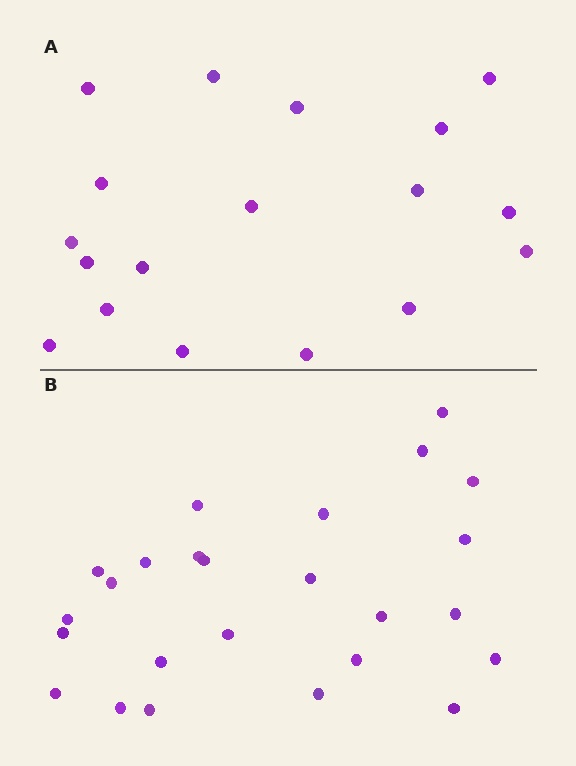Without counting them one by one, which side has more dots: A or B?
Region B (the bottom region) has more dots.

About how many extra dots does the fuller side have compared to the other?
Region B has roughly 8 or so more dots than region A.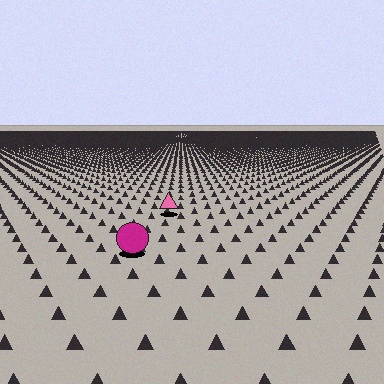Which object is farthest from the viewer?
The pink triangle is farthest from the viewer. It appears smaller and the ground texture around it is denser.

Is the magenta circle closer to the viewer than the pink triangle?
Yes. The magenta circle is closer — you can tell from the texture gradient: the ground texture is coarser near it.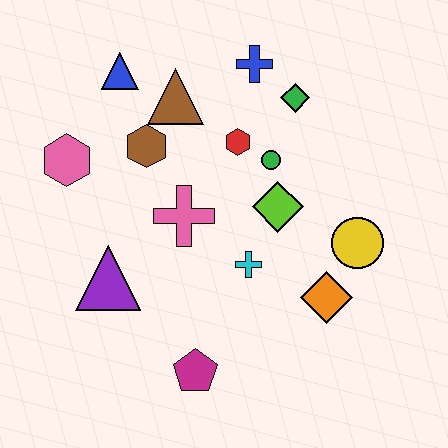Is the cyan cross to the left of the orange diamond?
Yes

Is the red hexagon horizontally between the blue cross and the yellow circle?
No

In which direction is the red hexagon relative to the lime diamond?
The red hexagon is above the lime diamond.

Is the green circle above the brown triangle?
No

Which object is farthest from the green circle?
The magenta pentagon is farthest from the green circle.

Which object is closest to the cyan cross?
The lime diamond is closest to the cyan cross.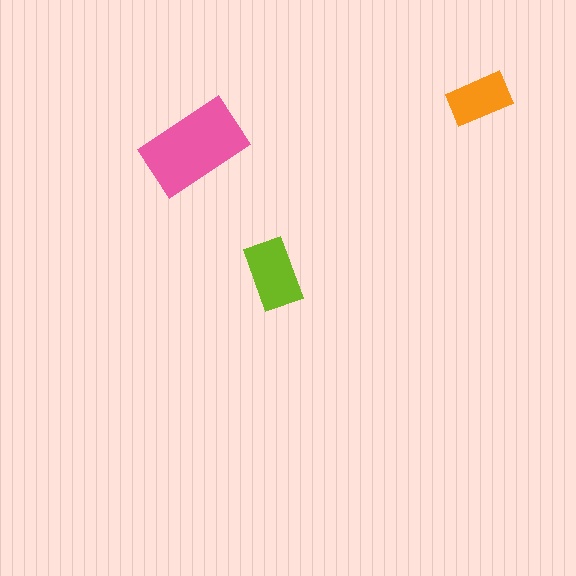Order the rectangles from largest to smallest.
the pink one, the lime one, the orange one.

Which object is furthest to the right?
The orange rectangle is rightmost.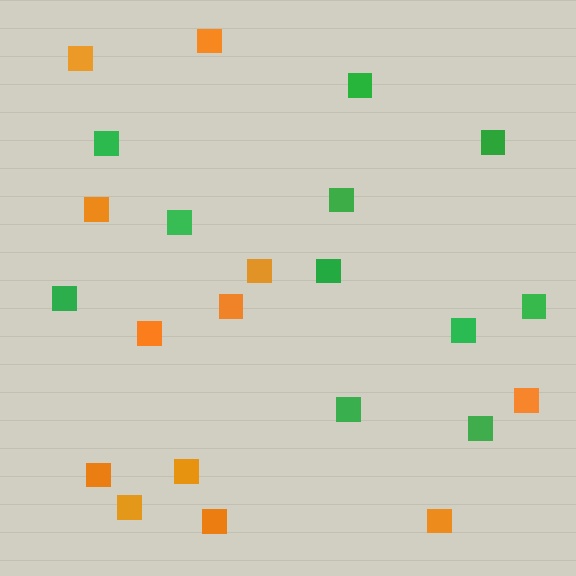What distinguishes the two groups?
There are 2 groups: one group of orange squares (12) and one group of green squares (11).